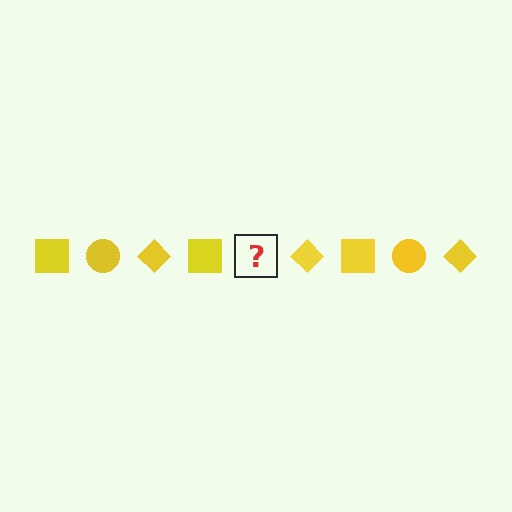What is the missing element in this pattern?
The missing element is a yellow circle.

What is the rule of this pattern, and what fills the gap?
The rule is that the pattern cycles through square, circle, diamond shapes in yellow. The gap should be filled with a yellow circle.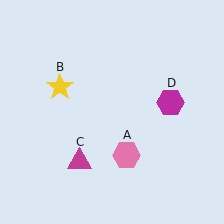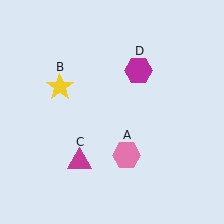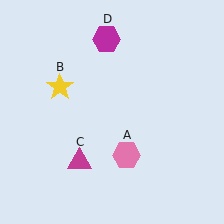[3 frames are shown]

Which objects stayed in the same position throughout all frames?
Pink hexagon (object A) and yellow star (object B) and magenta triangle (object C) remained stationary.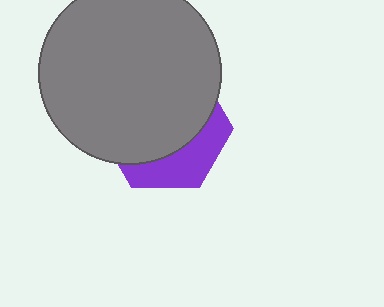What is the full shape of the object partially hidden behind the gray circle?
The partially hidden object is a purple hexagon.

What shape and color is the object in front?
The object in front is a gray circle.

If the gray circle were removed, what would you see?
You would see the complete purple hexagon.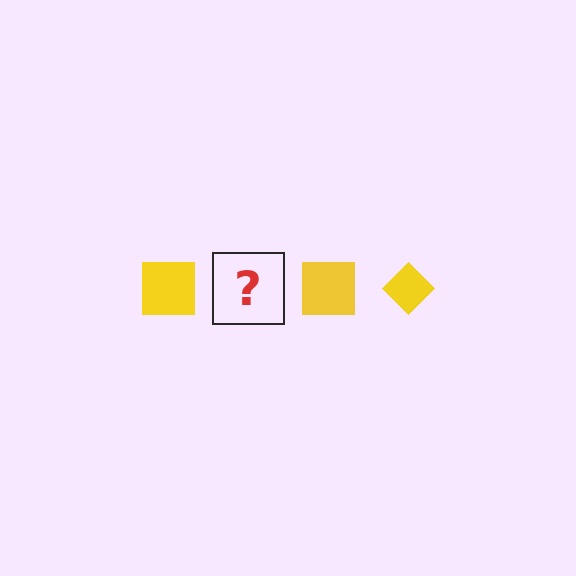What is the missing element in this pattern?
The missing element is a yellow diamond.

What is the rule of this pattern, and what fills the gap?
The rule is that the pattern cycles through square, diamond shapes in yellow. The gap should be filled with a yellow diamond.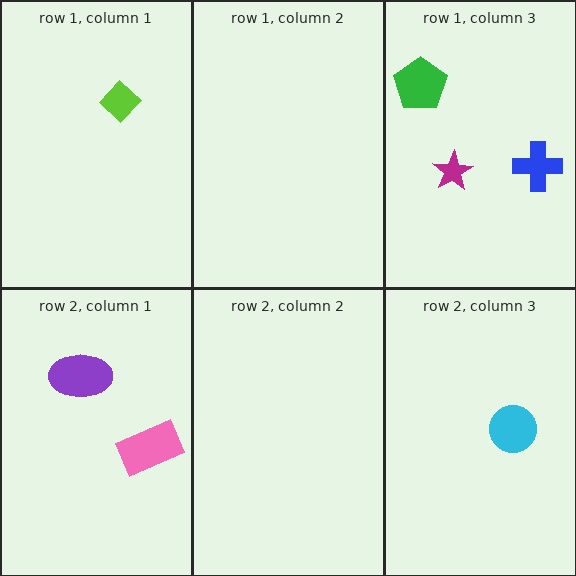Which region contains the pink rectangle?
The row 2, column 1 region.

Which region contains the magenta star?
The row 1, column 3 region.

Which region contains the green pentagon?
The row 1, column 3 region.